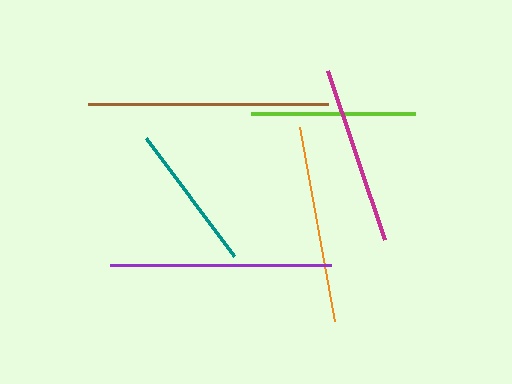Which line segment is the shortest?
The teal line is the shortest at approximately 148 pixels.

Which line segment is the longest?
The brown line is the longest at approximately 240 pixels.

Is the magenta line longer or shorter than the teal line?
The magenta line is longer than the teal line.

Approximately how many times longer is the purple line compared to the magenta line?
The purple line is approximately 1.2 times the length of the magenta line.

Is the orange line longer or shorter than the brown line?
The brown line is longer than the orange line.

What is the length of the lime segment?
The lime segment is approximately 164 pixels long.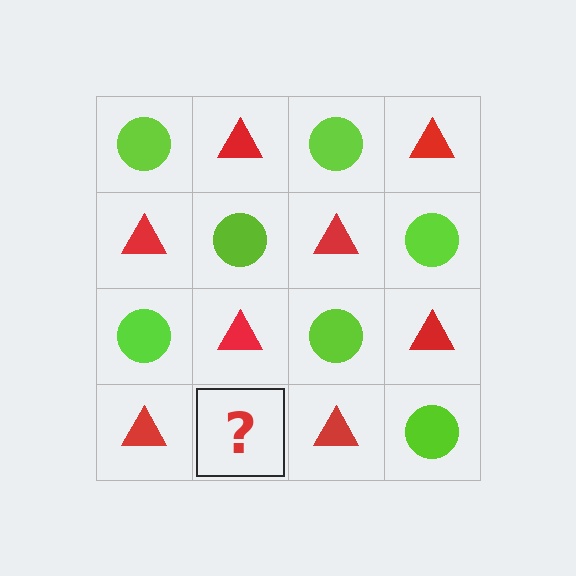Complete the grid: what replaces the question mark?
The question mark should be replaced with a lime circle.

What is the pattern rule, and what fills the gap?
The rule is that it alternates lime circle and red triangle in a checkerboard pattern. The gap should be filled with a lime circle.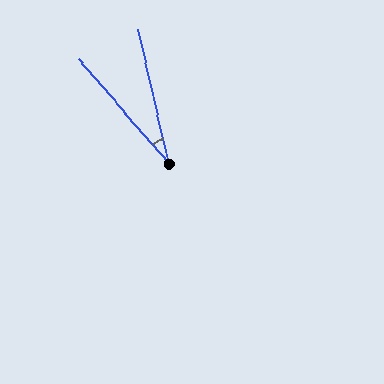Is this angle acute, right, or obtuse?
It is acute.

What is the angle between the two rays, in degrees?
Approximately 28 degrees.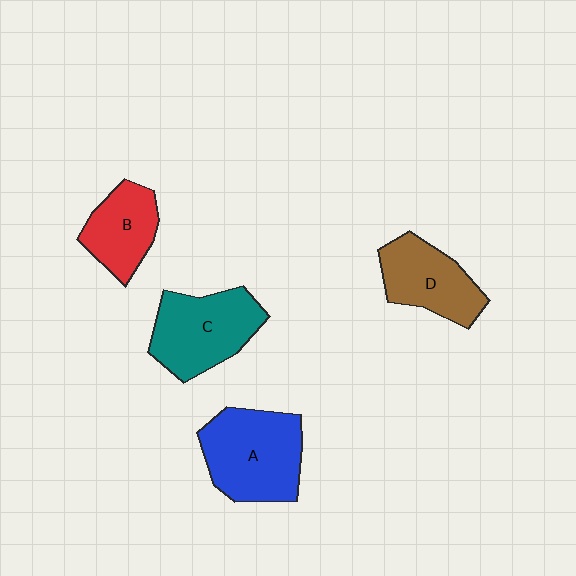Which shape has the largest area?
Shape A (blue).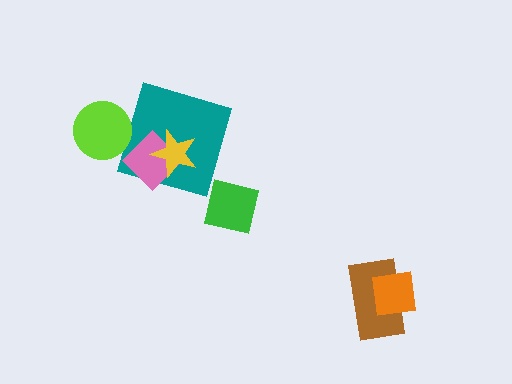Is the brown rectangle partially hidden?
Yes, it is partially covered by another shape.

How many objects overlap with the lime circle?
0 objects overlap with the lime circle.